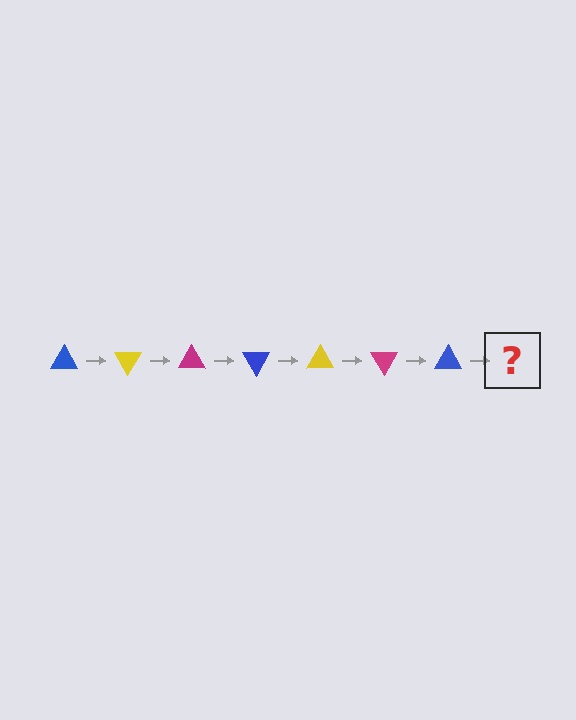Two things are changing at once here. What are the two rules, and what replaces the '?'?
The two rules are that it rotates 60 degrees each step and the color cycles through blue, yellow, and magenta. The '?' should be a yellow triangle, rotated 420 degrees from the start.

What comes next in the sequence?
The next element should be a yellow triangle, rotated 420 degrees from the start.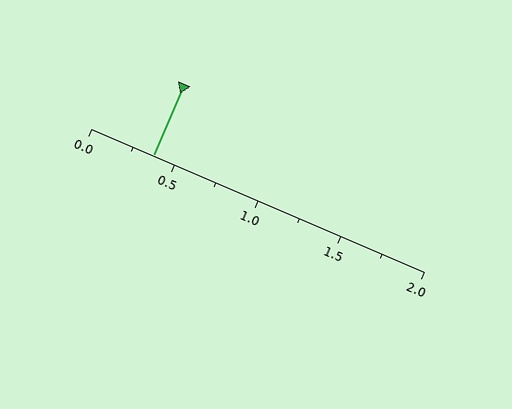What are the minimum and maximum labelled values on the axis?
The axis runs from 0.0 to 2.0.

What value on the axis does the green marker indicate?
The marker indicates approximately 0.38.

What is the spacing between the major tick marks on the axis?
The major ticks are spaced 0.5 apart.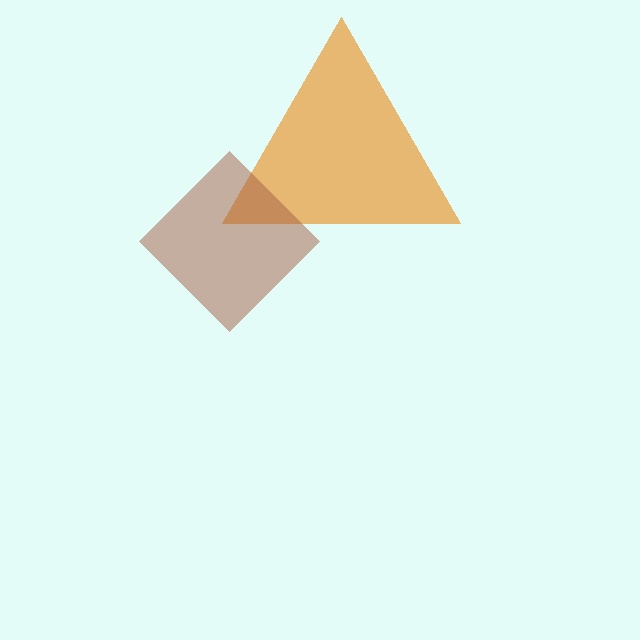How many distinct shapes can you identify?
There are 2 distinct shapes: an orange triangle, a brown diamond.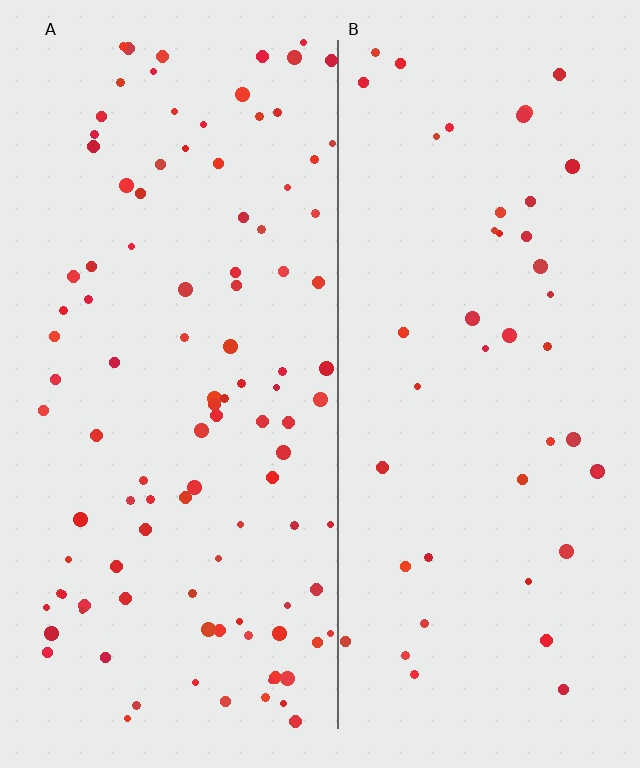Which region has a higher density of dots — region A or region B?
A (the left).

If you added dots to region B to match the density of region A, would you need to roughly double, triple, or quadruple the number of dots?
Approximately double.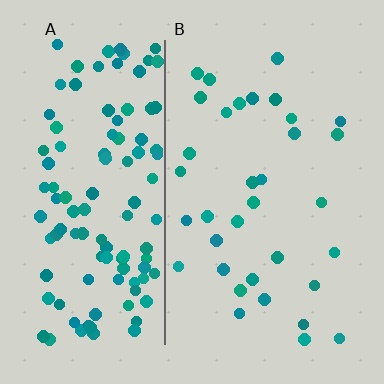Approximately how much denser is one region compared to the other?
Approximately 3.5× — region A over region B.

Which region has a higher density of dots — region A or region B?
A (the left).